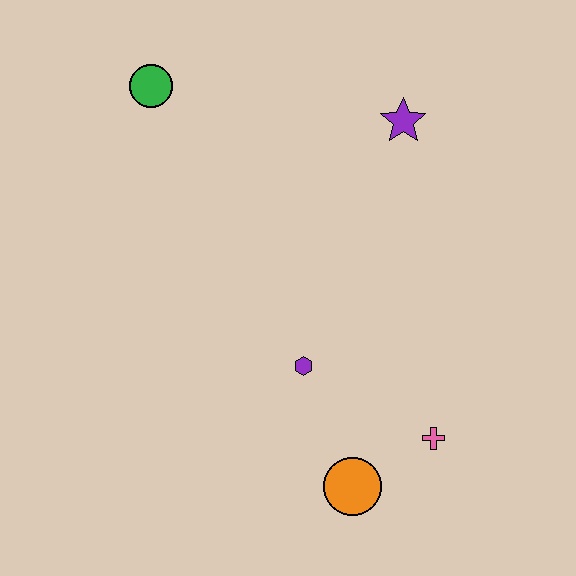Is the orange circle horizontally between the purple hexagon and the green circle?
No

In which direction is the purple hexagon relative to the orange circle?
The purple hexagon is above the orange circle.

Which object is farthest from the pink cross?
The green circle is farthest from the pink cross.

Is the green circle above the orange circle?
Yes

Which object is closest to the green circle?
The purple star is closest to the green circle.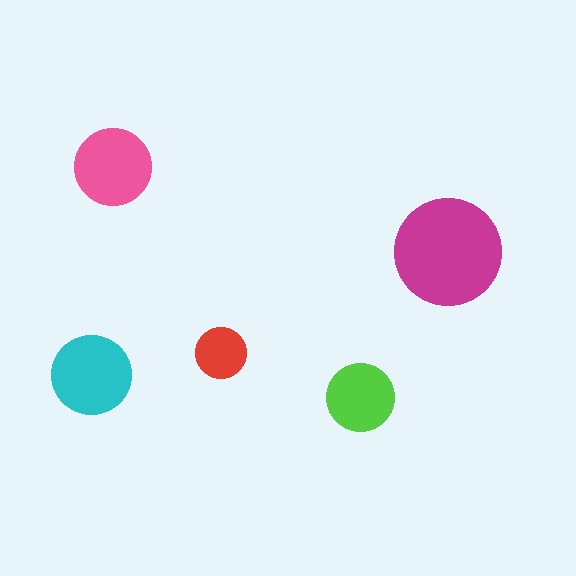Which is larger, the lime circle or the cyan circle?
The cyan one.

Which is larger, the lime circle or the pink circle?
The pink one.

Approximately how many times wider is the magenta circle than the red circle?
About 2 times wider.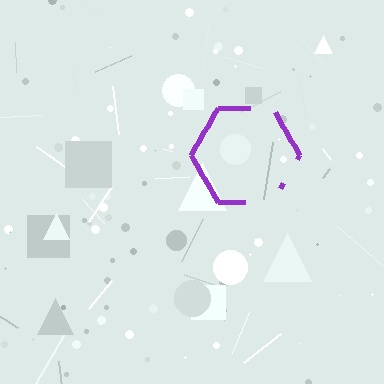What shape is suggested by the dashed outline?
The dashed outline suggests a hexagon.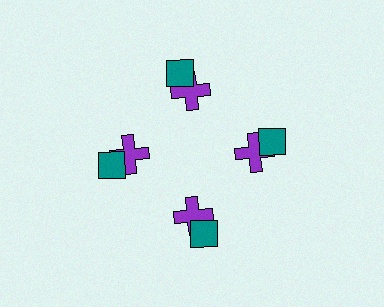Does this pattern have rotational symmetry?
Yes, this pattern has 4-fold rotational symmetry. It looks the same after rotating 90 degrees around the center.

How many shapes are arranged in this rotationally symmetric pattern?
There are 8 shapes, arranged in 4 groups of 2.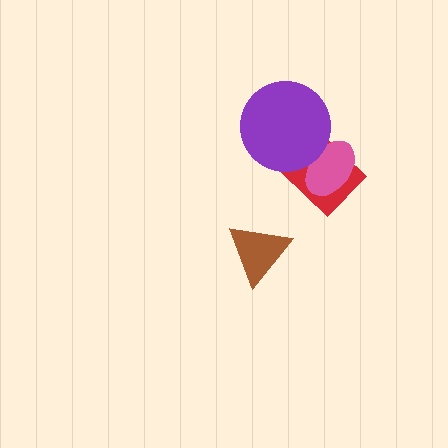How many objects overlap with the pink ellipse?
2 objects overlap with the pink ellipse.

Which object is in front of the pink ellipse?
The purple circle is in front of the pink ellipse.